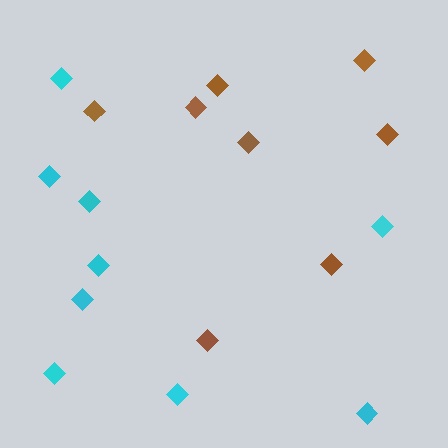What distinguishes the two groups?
There are 2 groups: one group of cyan diamonds (9) and one group of brown diamonds (8).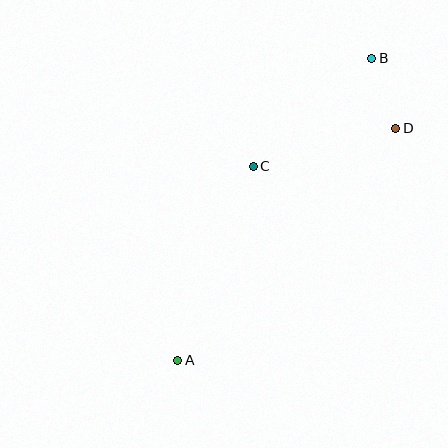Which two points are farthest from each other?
Points A and B are farthest from each other.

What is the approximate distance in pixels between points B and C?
The distance between B and C is approximately 160 pixels.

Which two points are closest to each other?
Points B and D are closest to each other.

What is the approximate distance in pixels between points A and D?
The distance between A and D is approximately 318 pixels.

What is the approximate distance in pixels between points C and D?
The distance between C and D is approximately 148 pixels.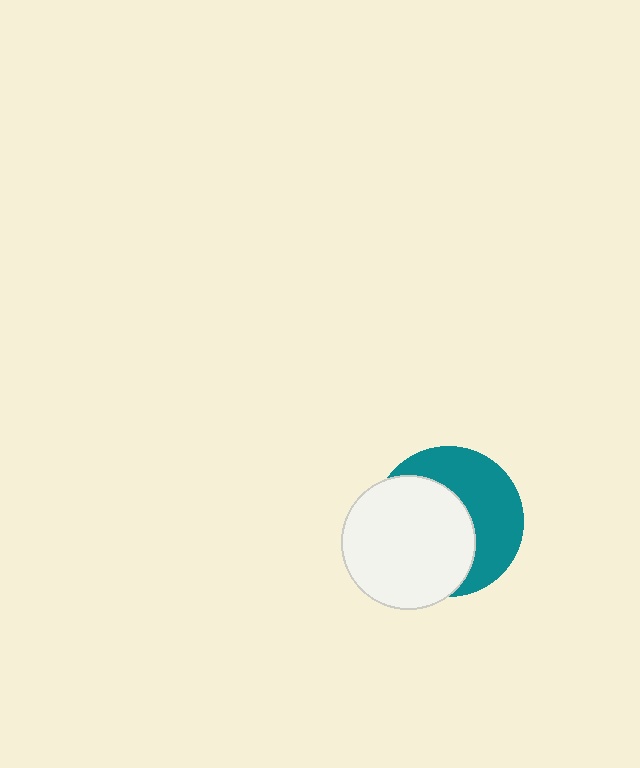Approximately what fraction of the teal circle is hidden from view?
Roughly 54% of the teal circle is hidden behind the white circle.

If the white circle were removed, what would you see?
You would see the complete teal circle.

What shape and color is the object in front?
The object in front is a white circle.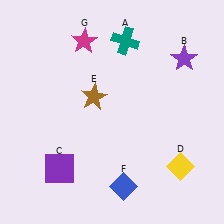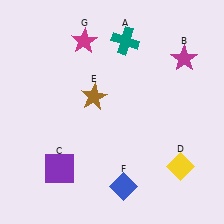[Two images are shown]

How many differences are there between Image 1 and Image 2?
There is 1 difference between the two images.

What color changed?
The star (B) changed from purple in Image 1 to magenta in Image 2.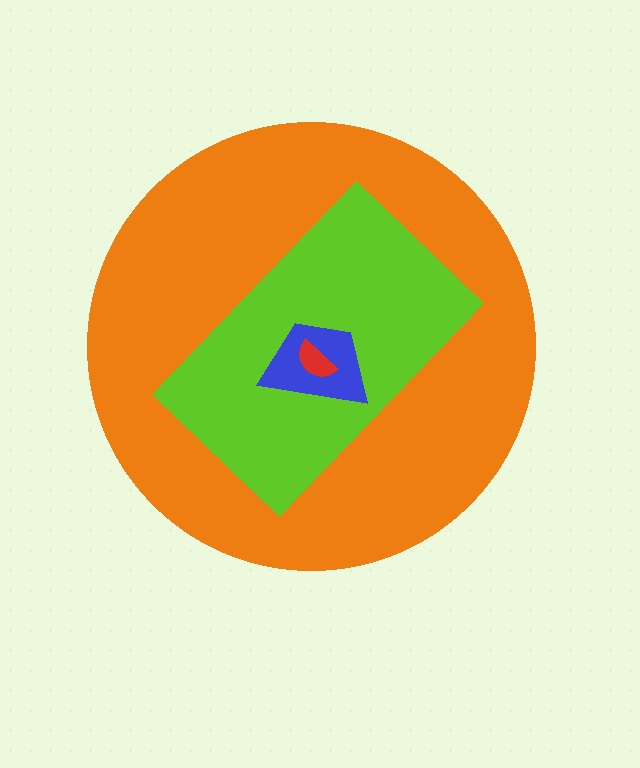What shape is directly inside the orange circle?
The lime rectangle.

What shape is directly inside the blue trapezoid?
The red semicircle.